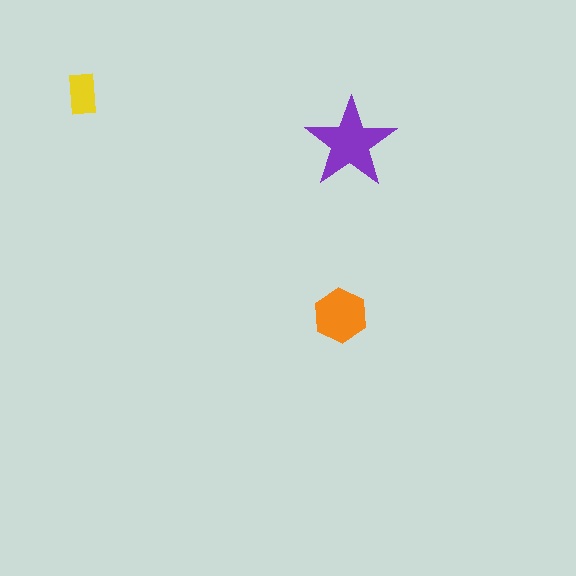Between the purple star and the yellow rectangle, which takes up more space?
The purple star.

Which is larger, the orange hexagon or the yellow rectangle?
The orange hexagon.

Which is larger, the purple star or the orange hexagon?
The purple star.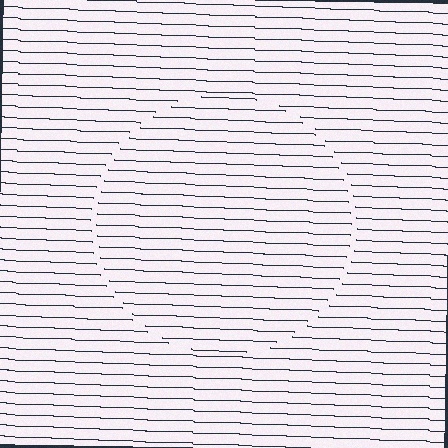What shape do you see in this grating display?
An illusory circle. The interior of the shape contains the same grating, shifted by half a period — the contour is defined by the phase discontinuity where line-ends from the inner and outer gratings abut.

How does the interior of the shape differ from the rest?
The interior of the shape contains the same grating, shifted by half a period — the contour is defined by the phase discontinuity where line-ends from the inner and outer gratings abut.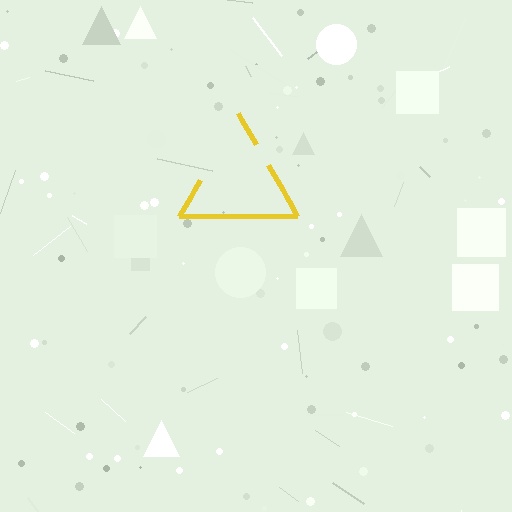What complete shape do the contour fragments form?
The contour fragments form a triangle.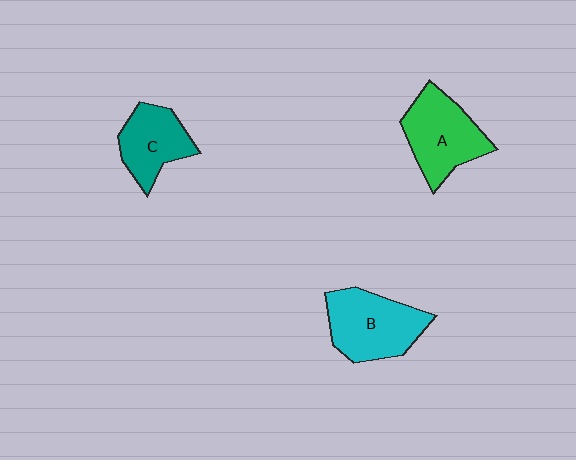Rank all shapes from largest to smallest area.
From largest to smallest: B (cyan), A (green), C (teal).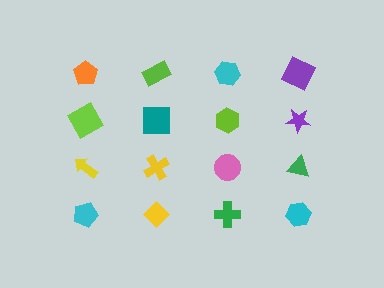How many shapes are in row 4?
4 shapes.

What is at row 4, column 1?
A cyan pentagon.